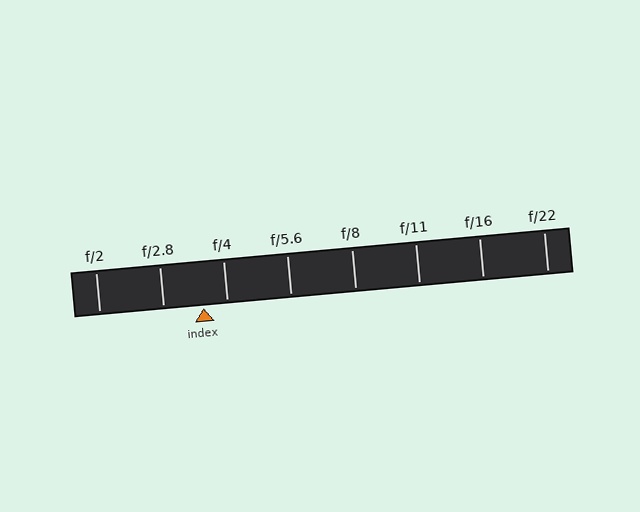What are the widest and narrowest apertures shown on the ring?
The widest aperture shown is f/2 and the narrowest is f/22.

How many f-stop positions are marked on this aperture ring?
There are 8 f-stop positions marked.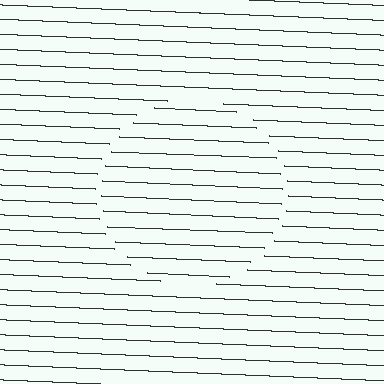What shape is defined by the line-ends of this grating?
An illusory circle. The interior of the shape contains the same grating, shifted by half a period — the contour is defined by the phase discontinuity where line-ends from the inner and outer gratings abut.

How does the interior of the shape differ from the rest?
The interior of the shape contains the same grating, shifted by half a period — the contour is defined by the phase discontinuity where line-ends from the inner and outer gratings abut.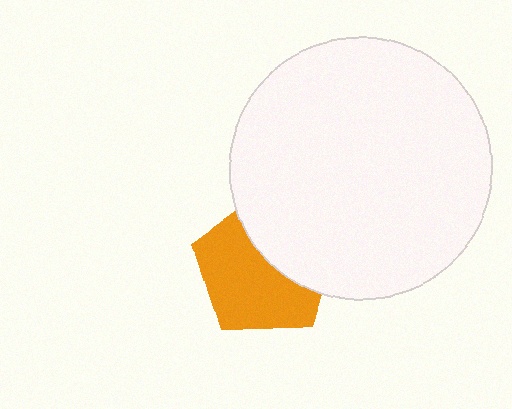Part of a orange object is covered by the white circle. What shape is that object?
It is a pentagon.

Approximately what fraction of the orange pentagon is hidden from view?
Roughly 40% of the orange pentagon is hidden behind the white circle.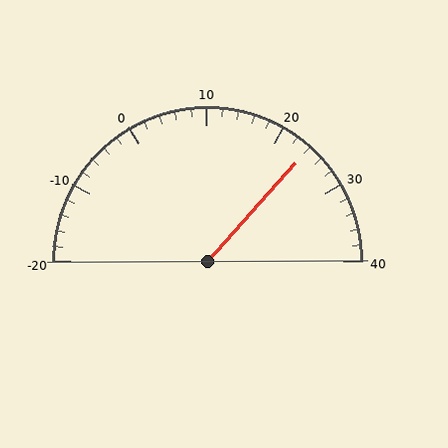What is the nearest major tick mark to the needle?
The nearest major tick mark is 20.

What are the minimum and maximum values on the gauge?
The gauge ranges from -20 to 40.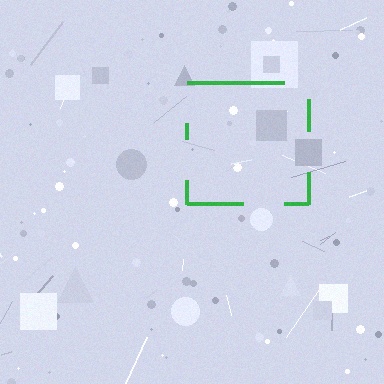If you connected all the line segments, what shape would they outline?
They would outline a square.